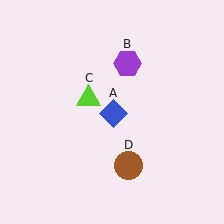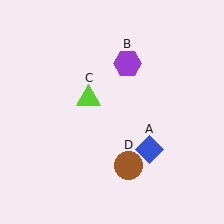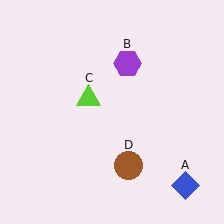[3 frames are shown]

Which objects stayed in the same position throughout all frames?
Purple hexagon (object B) and lime triangle (object C) and brown circle (object D) remained stationary.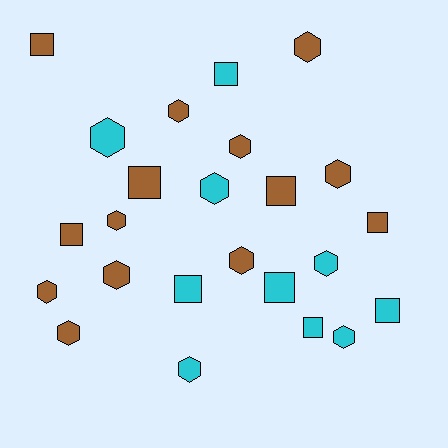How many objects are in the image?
There are 24 objects.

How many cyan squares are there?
There are 5 cyan squares.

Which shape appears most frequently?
Hexagon, with 14 objects.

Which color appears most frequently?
Brown, with 14 objects.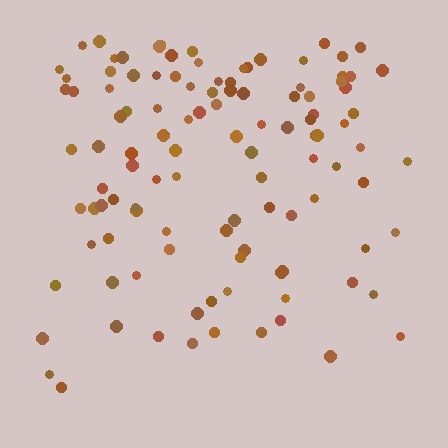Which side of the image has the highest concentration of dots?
The top.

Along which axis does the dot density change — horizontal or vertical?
Vertical.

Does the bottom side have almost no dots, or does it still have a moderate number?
Still a moderate number, just noticeably fewer than the top.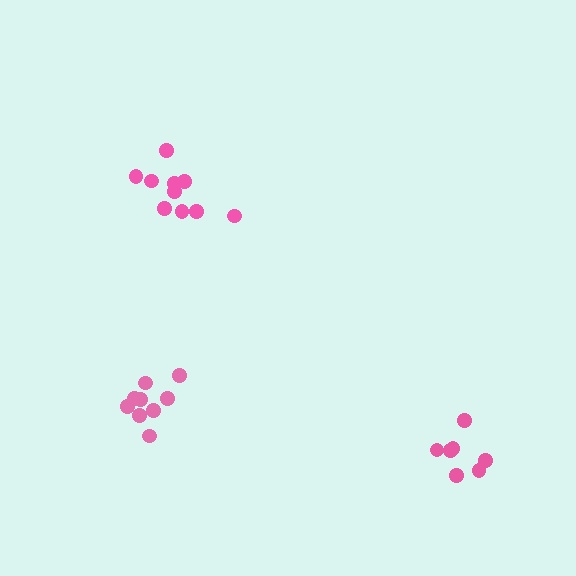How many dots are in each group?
Group 1: 10 dots, Group 2: 7 dots, Group 3: 9 dots (26 total).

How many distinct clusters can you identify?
There are 3 distinct clusters.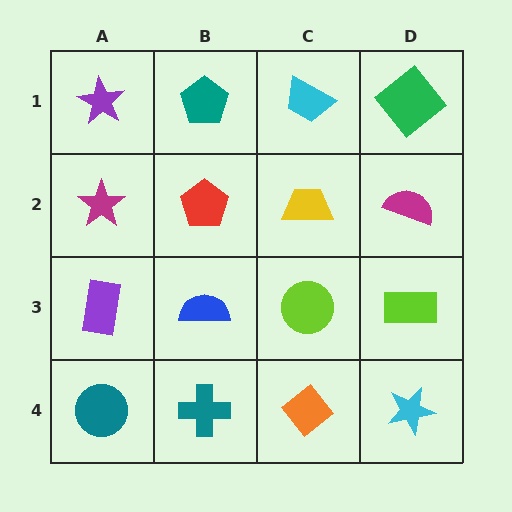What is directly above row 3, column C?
A yellow trapezoid.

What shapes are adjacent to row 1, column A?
A magenta star (row 2, column A), a teal pentagon (row 1, column B).